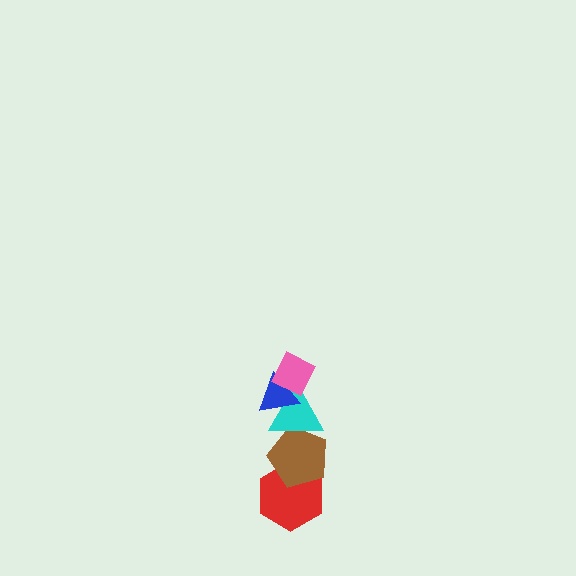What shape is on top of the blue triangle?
The pink diamond is on top of the blue triangle.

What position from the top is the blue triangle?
The blue triangle is 2nd from the top.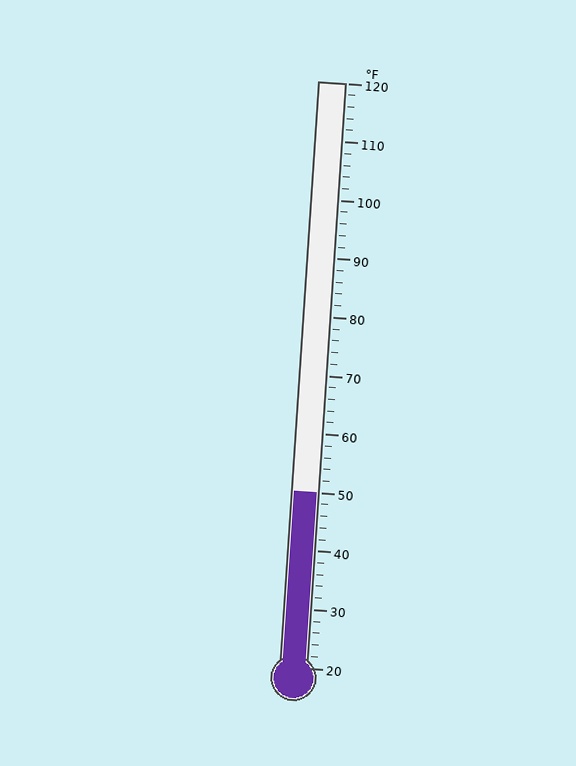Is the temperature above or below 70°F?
The temperature is below 70°F.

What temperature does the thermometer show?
The thermometer shows approximately 50°F.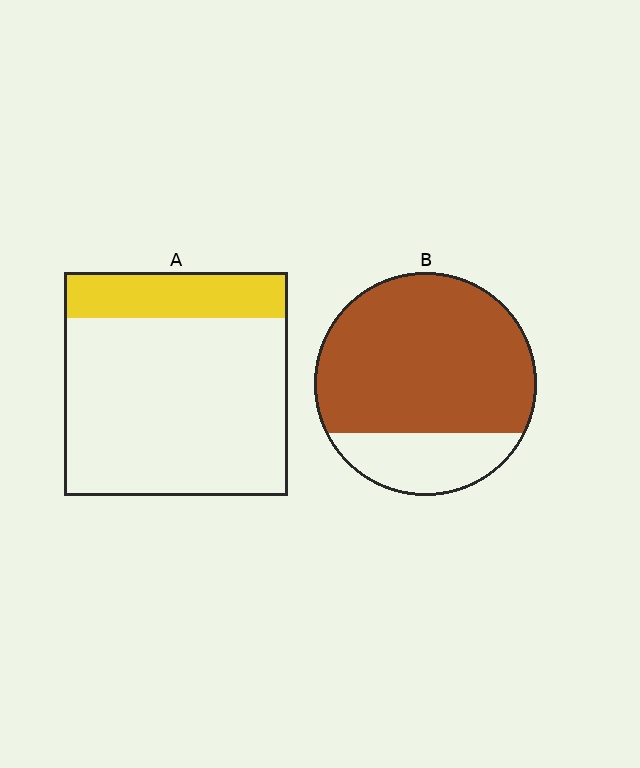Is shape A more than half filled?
No.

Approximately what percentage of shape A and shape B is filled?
A is approximately 20% and B is approximately 75%.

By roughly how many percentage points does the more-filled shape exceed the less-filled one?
By roughly 55 percentage points (B over A).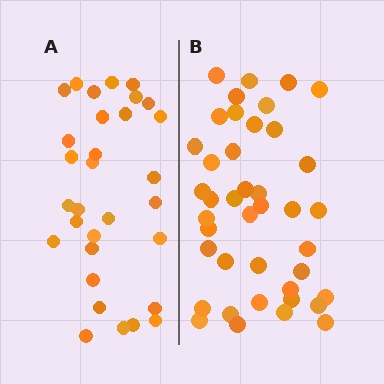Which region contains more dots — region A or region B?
Region B (the right region) has more dots.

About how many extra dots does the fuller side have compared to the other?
Region B has roughly 10 or so more dots than region A.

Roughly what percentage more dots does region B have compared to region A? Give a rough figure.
About 30% more.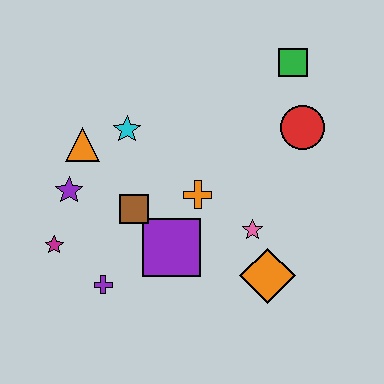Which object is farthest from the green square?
The magenta star is farthest from the green square.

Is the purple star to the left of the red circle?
Yes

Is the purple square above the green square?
No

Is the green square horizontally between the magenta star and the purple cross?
No